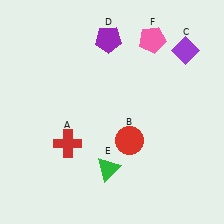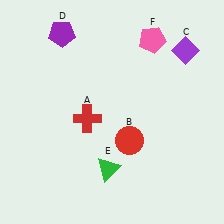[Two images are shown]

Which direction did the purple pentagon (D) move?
The purple pentagon (D) moved left.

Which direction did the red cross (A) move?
The red cross (A) moved up.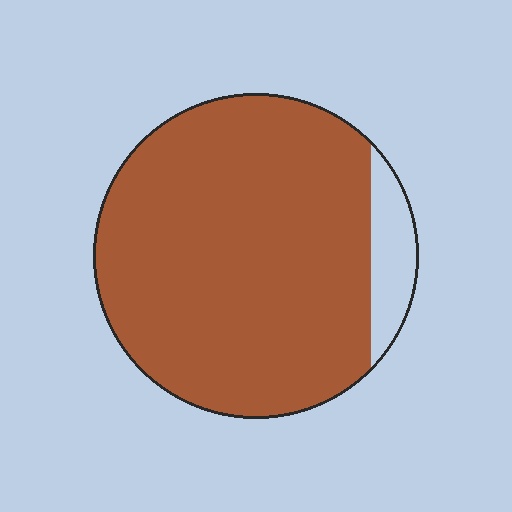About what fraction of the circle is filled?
About nine tenths (9/10).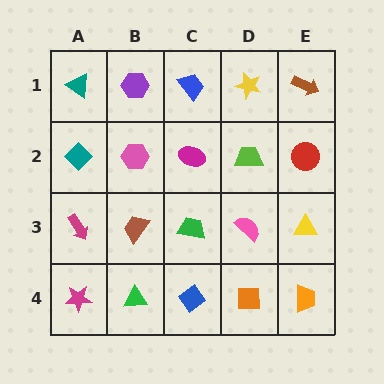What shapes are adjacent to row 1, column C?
A magenta ellipse (row 2, column C), a purple hexagon (row 1, column B), a yellow star (row 1, column D).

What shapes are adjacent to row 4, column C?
A green trapezoid (row 3, column C), a green triangle (row 4, column B), an orange square (row 4, column D).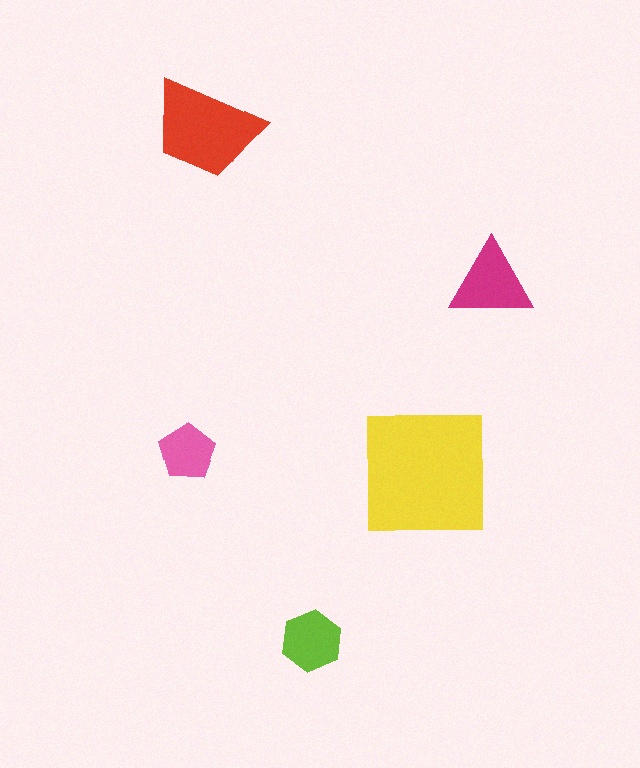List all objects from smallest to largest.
The pink pentagon, the lime hexagon, the magenta triangle, the red trapezoid, the yellow square.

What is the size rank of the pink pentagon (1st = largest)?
5th.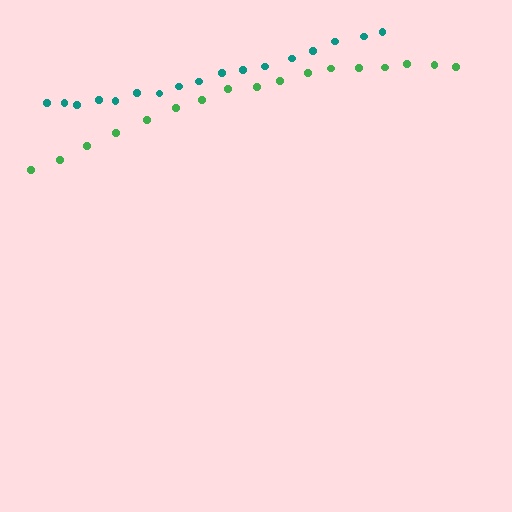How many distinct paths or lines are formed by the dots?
There are 2 distinct paths.